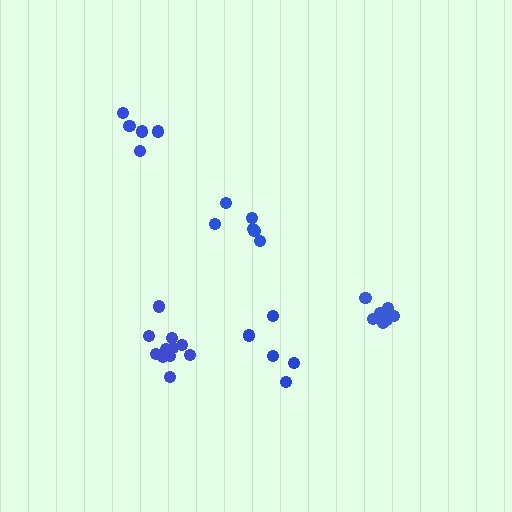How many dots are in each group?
Group 1: 5 dots, Group 2: 11 dots, Group 3: 7 dots, Group 4: 7 dots, Group 5: 5 dots (35 total).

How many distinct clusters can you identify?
There are 5 distinct clusters.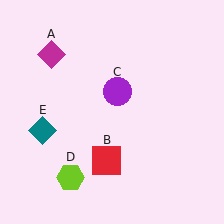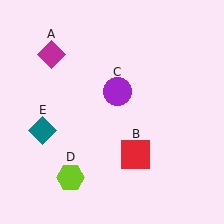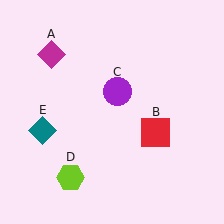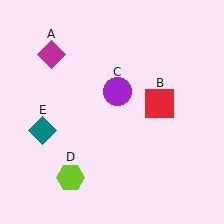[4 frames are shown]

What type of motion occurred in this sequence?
The red square (object B) rotated counterclockwise around the center of the scene.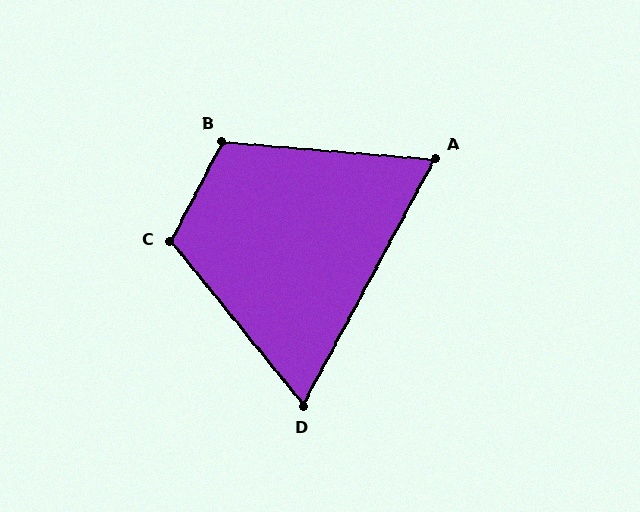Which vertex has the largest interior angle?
C, at approximately 113 degrees.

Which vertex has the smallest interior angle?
A, at approximately 67 degrees.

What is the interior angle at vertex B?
Approximately 113 degrees (obtuse).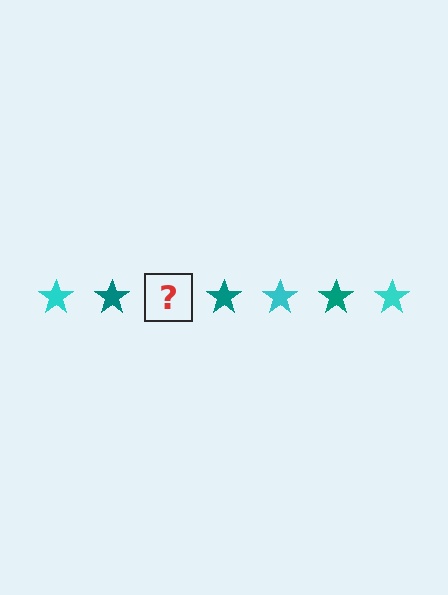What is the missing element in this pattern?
The missing element is a cyan star.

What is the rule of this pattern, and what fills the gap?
The rule is that the pattern cycles through cyan, teal stars. The gap should be filled with a cyan star.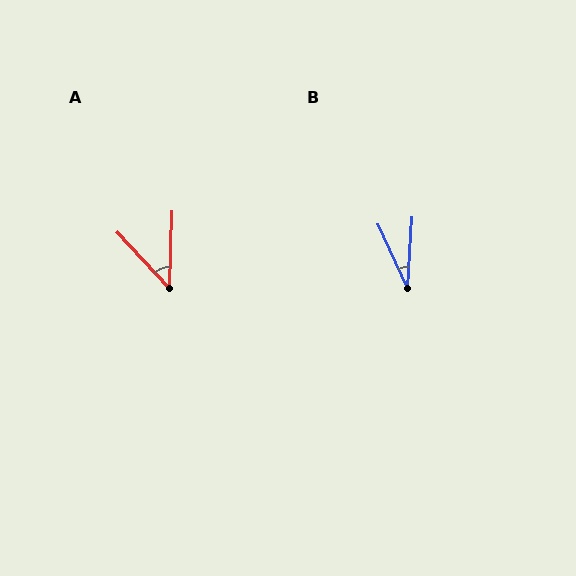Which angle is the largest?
A, at approximately 45 degrees.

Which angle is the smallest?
B, at approximately 28 degrees.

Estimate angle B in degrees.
Approximately 28 degrees.